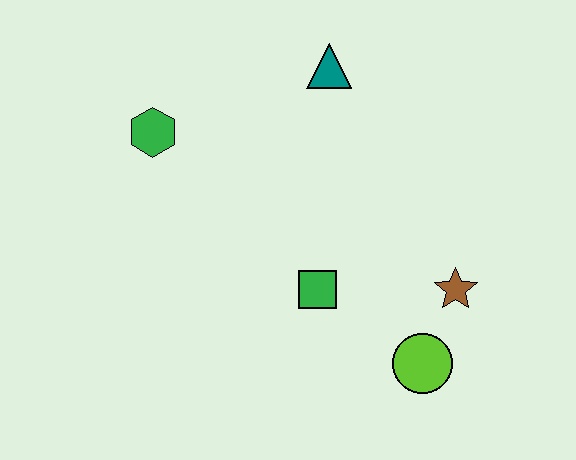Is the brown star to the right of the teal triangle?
Yes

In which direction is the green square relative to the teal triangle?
The green square is below the teal triangle.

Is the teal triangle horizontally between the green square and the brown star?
Yes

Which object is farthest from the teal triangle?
The lime circle is farthest from the teal triangle.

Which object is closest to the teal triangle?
The green hexagon is closest to the teal triangle.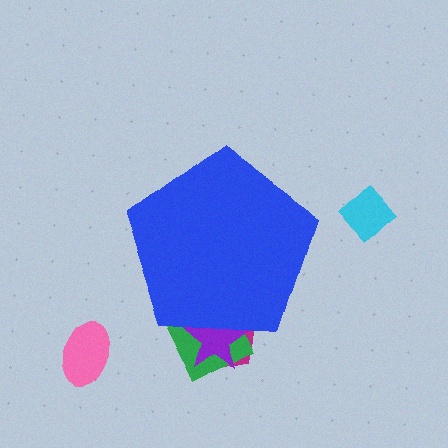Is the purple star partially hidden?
Yes, the purple star is partially hidden behind the blue pentagon.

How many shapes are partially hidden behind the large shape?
3 shapes are partially hidden.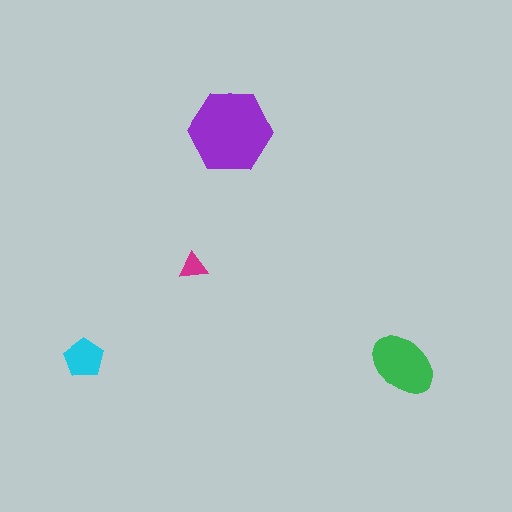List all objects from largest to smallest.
The purple hexagon, the green ellipse, the cyan pentagon, the magenta triangle.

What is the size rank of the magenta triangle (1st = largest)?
4th.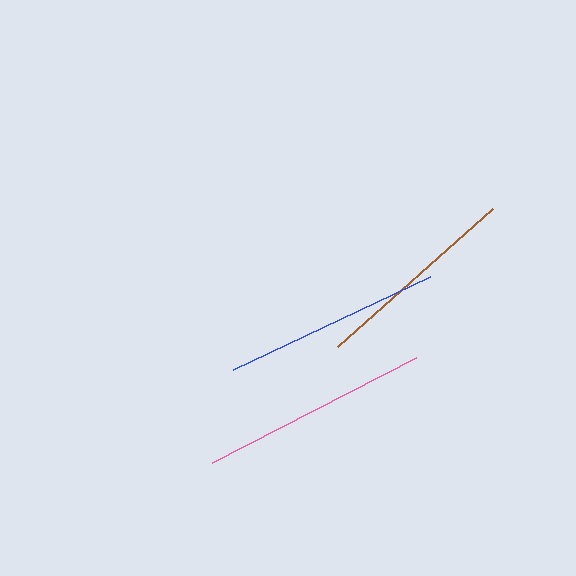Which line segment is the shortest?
The brown line is the shortest at approximately 207 pixels.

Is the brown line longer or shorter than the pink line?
The pink line is longer than the brown line.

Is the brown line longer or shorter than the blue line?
The blue line is longer than the brown line.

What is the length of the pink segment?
The pink segment is approximately 230 pixels long.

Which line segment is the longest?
The pink line is the longest at approximately 230 pixels.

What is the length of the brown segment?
The brown segment is approximately 207 pixels long.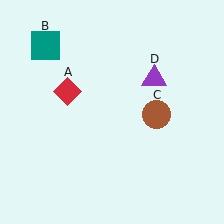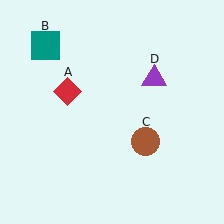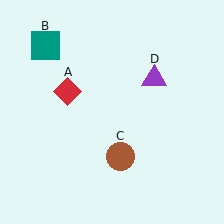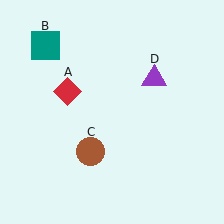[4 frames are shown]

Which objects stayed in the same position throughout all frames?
Red diamond (object A) and teal square (object B) and purple triangle (object D) remained stationary.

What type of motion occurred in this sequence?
The brown circle (object C) rotated clockwise around the center of the scene.